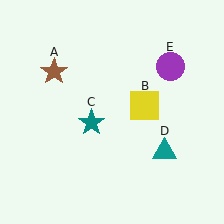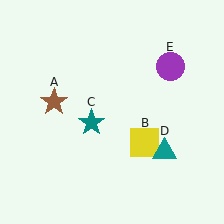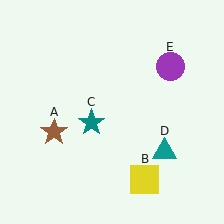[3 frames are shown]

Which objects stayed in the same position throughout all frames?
Teal star (object C) and teal triangle (object D) and purple circle (object E) remained stationary.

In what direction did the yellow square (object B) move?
The yellow square (object B) moved down.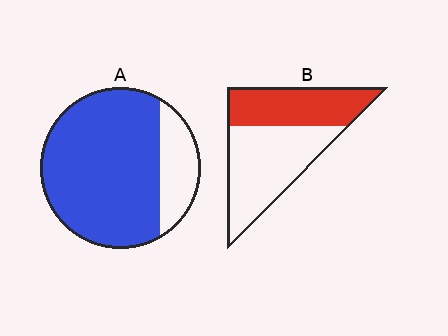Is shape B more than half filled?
No.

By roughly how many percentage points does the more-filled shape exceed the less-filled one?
By roughly 40 percentage points (A over B).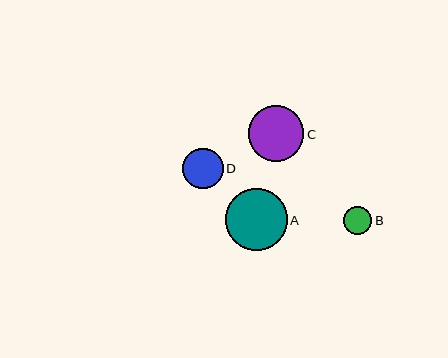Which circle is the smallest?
Circle B is the smallest with a size of approximately 28 pixels.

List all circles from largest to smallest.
From largest to smallest: A, C, D, B.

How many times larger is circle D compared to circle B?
Circle D is approximately 1.4 times the size of circle B.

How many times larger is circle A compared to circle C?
Circle A is approximately 1.1 times the size of circle C.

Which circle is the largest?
Circle A is the largest with a size of approximately 62 pixels.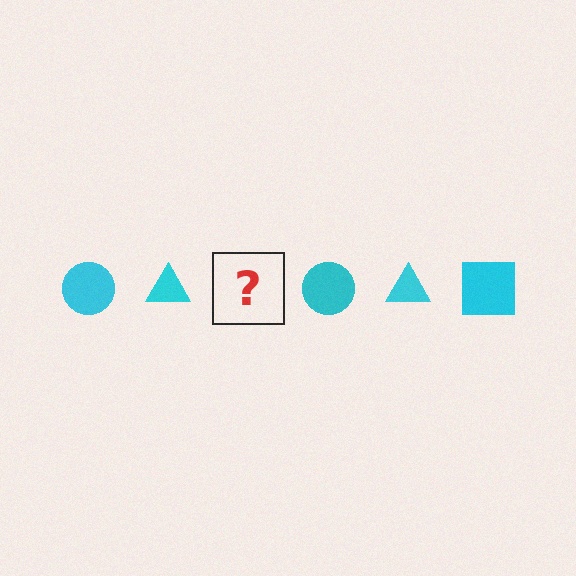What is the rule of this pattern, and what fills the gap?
The rule is that the pattern cycles through circle, triangle, square shapes in cyan. The gap should be filled with a cyan square.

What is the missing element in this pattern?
The missing element is a cyan square.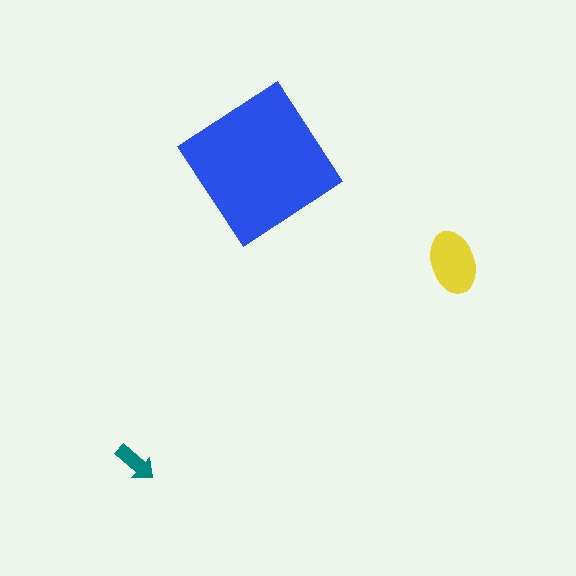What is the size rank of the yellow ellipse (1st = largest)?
2nd.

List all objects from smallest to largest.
The teal arrow, the yellow ellipse, the blue diamond.